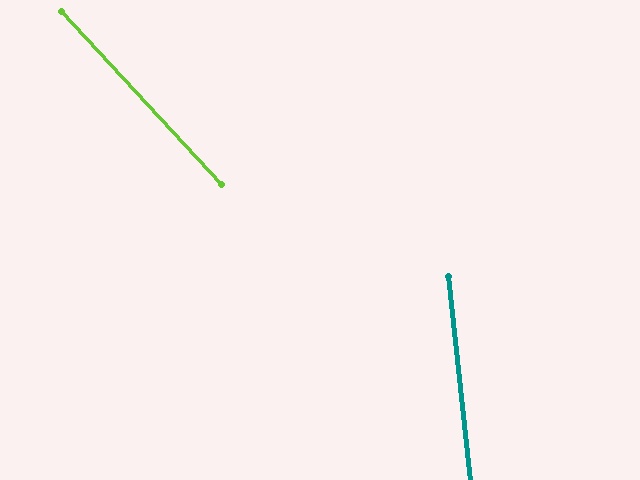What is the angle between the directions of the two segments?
Approximately 36 degrees.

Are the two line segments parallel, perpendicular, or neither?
Neither parallel nor perpendicular — they differ by about 36°.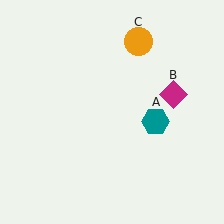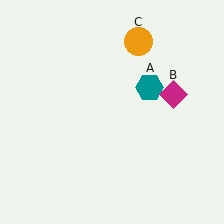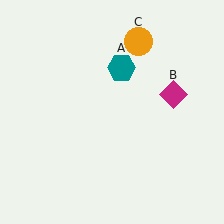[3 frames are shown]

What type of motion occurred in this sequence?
The teal hexagon (object A) rotated counterclockwise around the center of the scene.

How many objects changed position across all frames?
1 object changed position: teal hexagon (object A).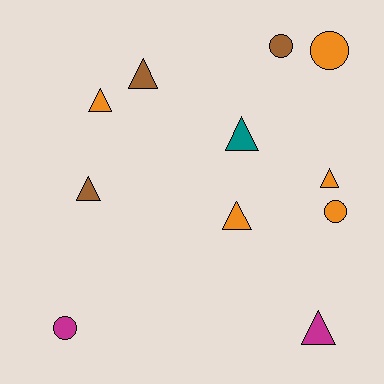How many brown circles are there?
There is 1 brown circle.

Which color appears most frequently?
Orange, with 5 objects.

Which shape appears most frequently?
Triangle, with 7 objects.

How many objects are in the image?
There are 11 objects.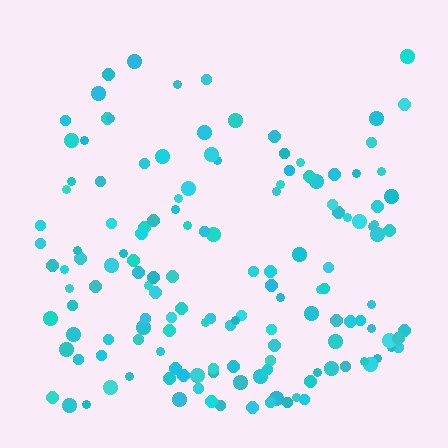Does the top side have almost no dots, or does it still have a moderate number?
Still a moderate number, just noticeably fewer than the bottom.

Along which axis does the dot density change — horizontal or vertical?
Vertical.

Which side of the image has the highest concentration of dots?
The bottom.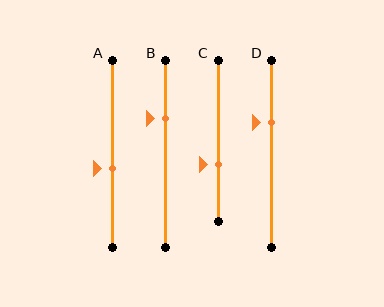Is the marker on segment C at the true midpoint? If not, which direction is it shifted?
No, the marker on segment C is shifted downward by about 15% of the segment length.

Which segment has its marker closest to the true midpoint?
Segment A has its marker closest to the true midpoint.